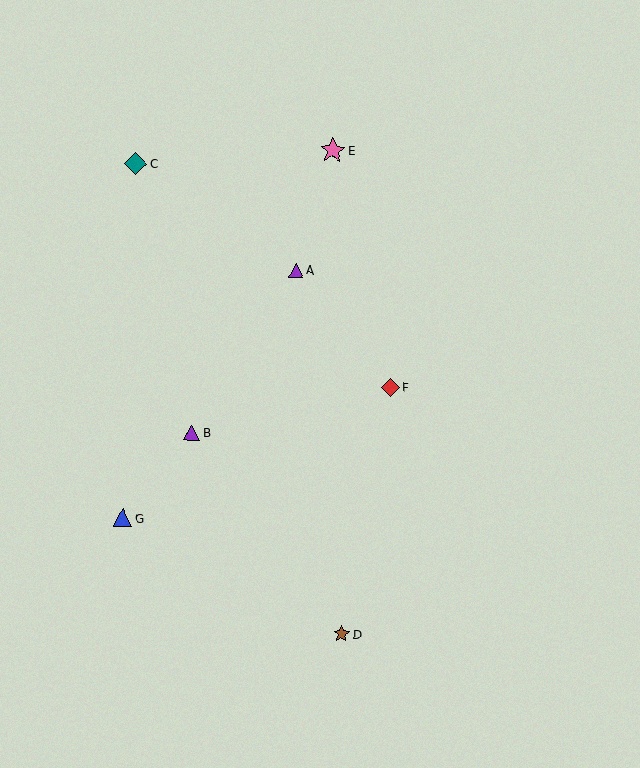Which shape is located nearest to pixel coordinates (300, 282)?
The purple triangle (labeled A) at (296, 270) is nearest to that location.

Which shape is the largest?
The pink star (labeled E) is the largest.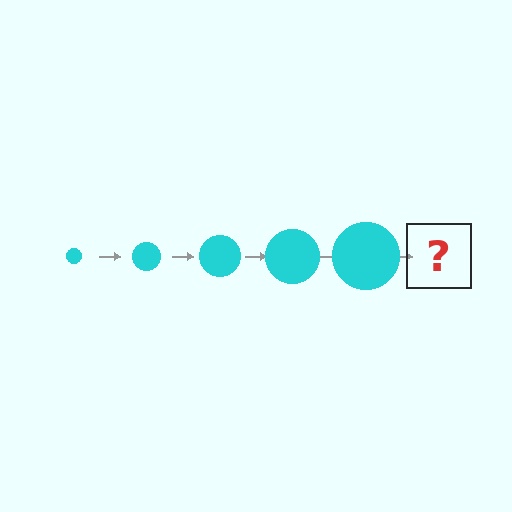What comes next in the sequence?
The next element should be a cyan circle, larger than the previous one.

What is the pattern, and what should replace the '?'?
The pattern is that the circle gets progressively larger each step. The '?' should be a cyan circle, larger than the previous one.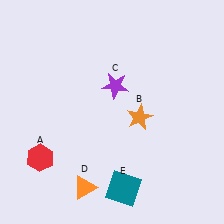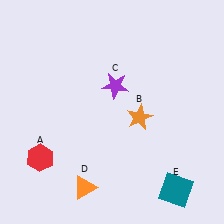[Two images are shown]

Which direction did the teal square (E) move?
The teal square (E) moved right.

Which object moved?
The teal square (E) moved right.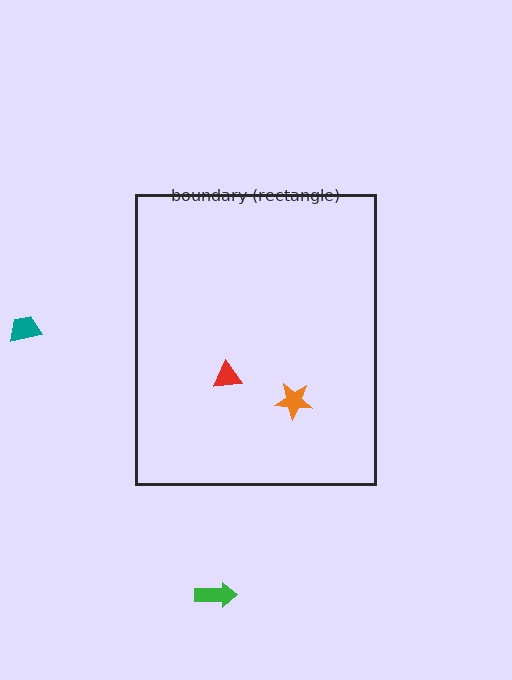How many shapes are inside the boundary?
2 inside, 2 outside.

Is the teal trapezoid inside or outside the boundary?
Outside.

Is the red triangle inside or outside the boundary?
Inside.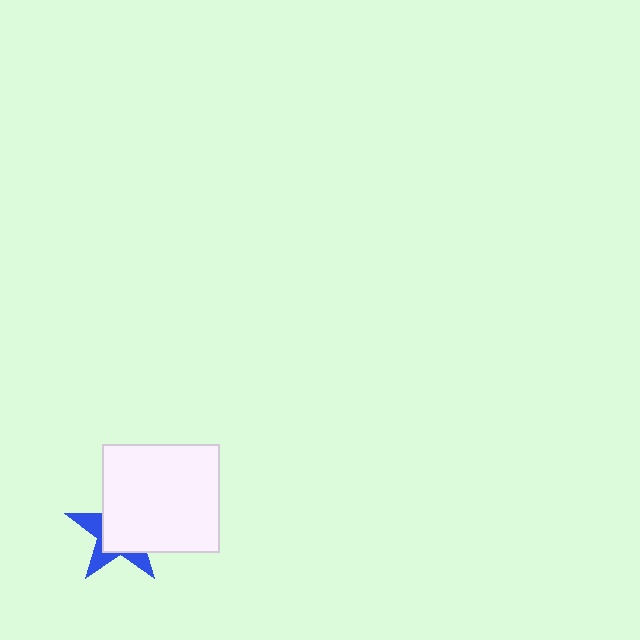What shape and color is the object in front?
The object in front is a white rectangle.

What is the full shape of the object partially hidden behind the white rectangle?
The partially hidden object is a blue star.